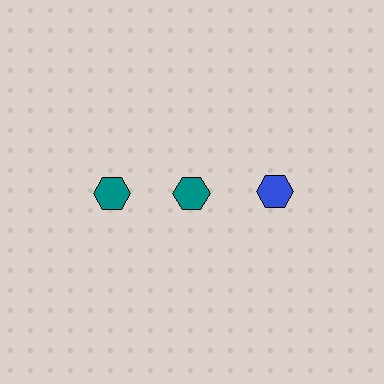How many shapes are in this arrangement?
There are 3 shapes arranged in a grid pattern.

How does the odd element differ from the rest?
It has a different color: blue instead of teal.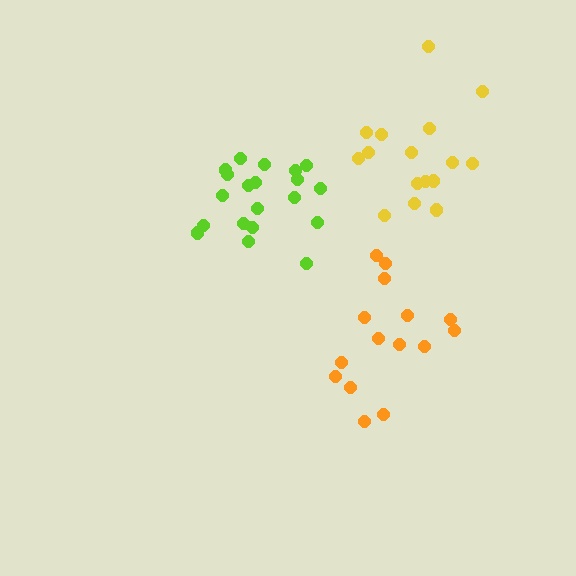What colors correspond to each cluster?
The clusters are colored: lime, yellow, orange.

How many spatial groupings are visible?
There are 3 spatial groupings.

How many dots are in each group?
Group 1: 20 dots, Group 2: 16 dots, Group 3: 15 dots (51 total).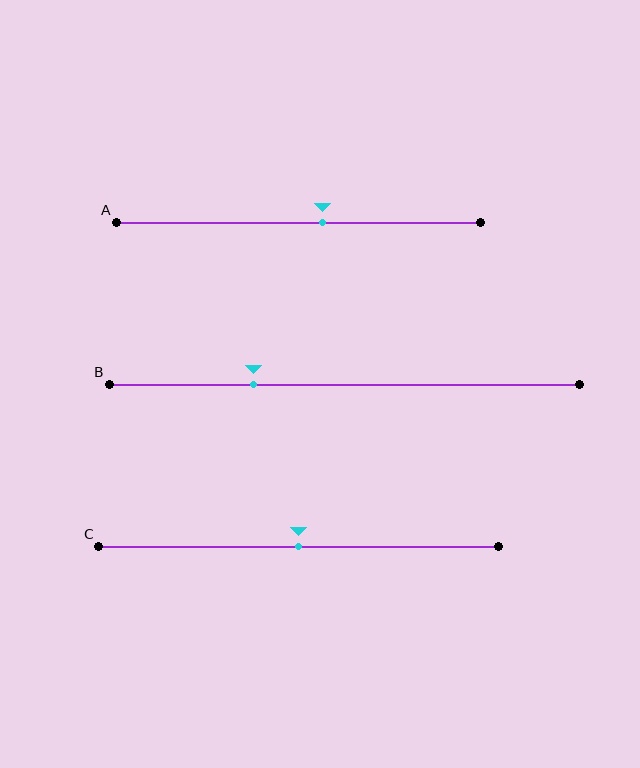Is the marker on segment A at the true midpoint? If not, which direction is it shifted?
No, the marker on segment A is shifted to the right by about 7% of the segment length.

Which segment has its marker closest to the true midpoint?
Segment C has its marker closest to the true midpoint.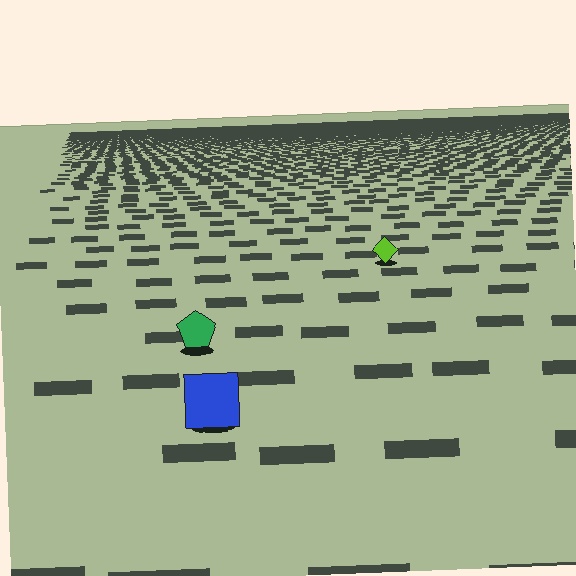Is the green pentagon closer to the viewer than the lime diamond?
Yes. The green pentagon is closer — you can tell from the texture gradient: the ground texture is coarser near it.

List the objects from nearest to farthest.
From nearest to farthest: the blue square, the green pentagon, the lime diamond.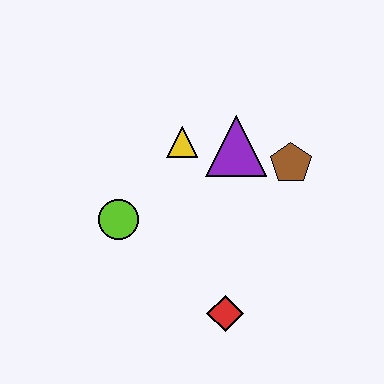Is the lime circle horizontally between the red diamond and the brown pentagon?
No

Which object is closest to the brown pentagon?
The purple triangle is closest to the brown pentagon.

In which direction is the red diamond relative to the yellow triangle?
The red diamond is below the yellow triangle.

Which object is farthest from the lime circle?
The brown pentagon is farthest from the lime circle.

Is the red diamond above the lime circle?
No